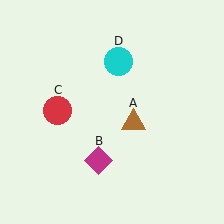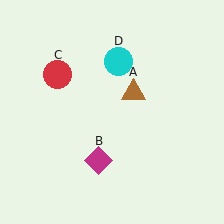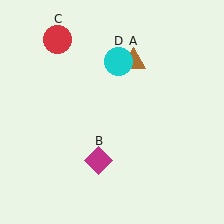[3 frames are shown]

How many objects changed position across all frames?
2 objects changed position: brown triangle (object A), red circle (object C).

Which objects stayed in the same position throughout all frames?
Magenta diamond (object B) and cyan circle (object D) remained stationary.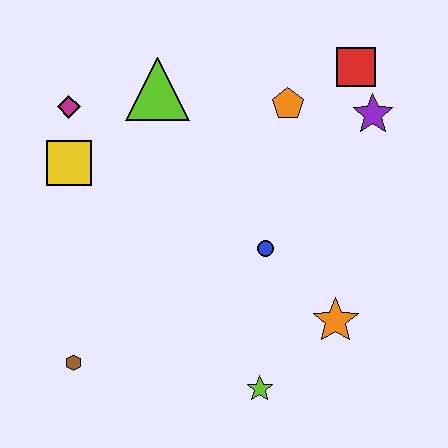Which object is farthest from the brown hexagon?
The red square is farthest from the brown hexagon.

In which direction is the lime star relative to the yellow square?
The lime star is below the yellow square.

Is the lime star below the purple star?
Yes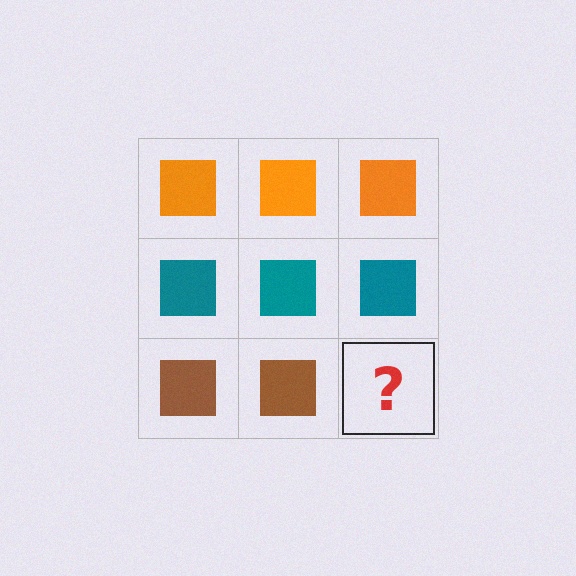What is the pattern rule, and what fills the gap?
The rule is that each row has a consistent color. The gap should be filled with a brown square.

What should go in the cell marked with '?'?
The missing cell should contain a brown square.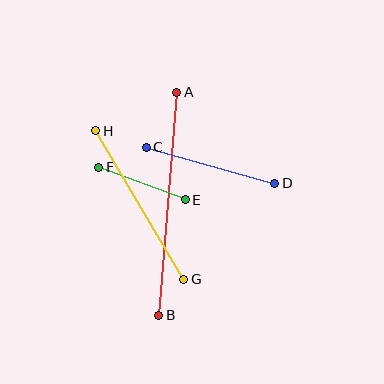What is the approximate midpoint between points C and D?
The midpoint is at approximately (211, 165) pixels.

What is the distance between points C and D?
The distance is approximately 133 pixels.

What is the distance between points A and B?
The distance is approximately 224 pixels.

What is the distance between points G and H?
The distance is approximately 173 pixels.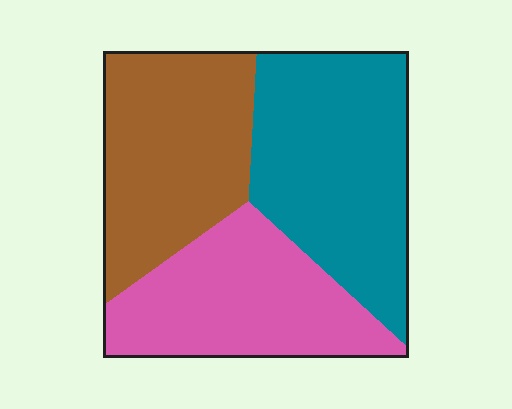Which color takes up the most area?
Teal, at roughly 40%.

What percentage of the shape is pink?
Pink takes up between a sixth and a third of the shape.